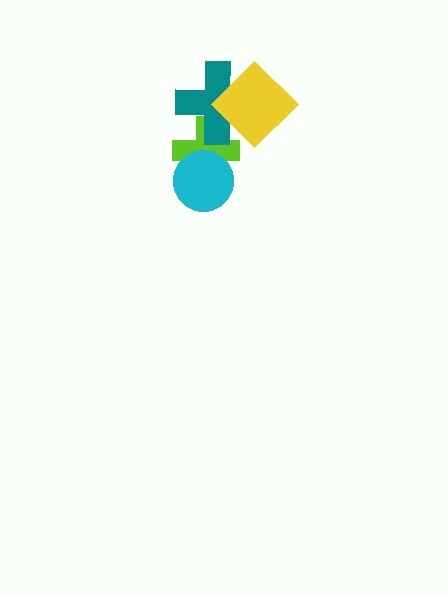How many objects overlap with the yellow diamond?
2 objects overlap with the yellow diamond.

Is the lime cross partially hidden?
Yes, it is partially covered by another shape.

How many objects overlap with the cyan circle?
1 object overlaps with the cyan circle.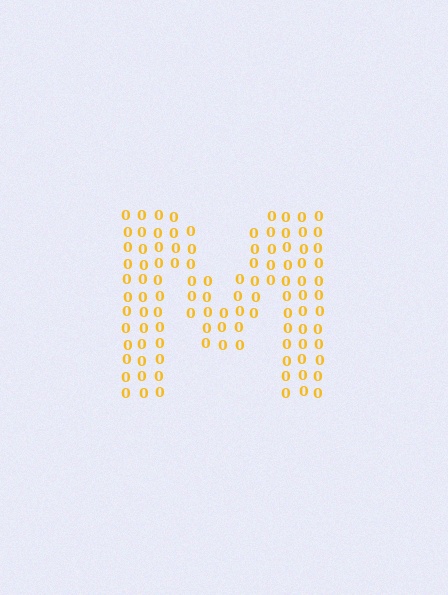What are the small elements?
The small elements are digit 0's.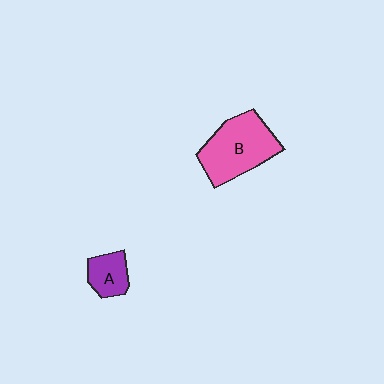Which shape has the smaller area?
Shape A (purple).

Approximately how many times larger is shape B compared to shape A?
Approximately 2.4 times.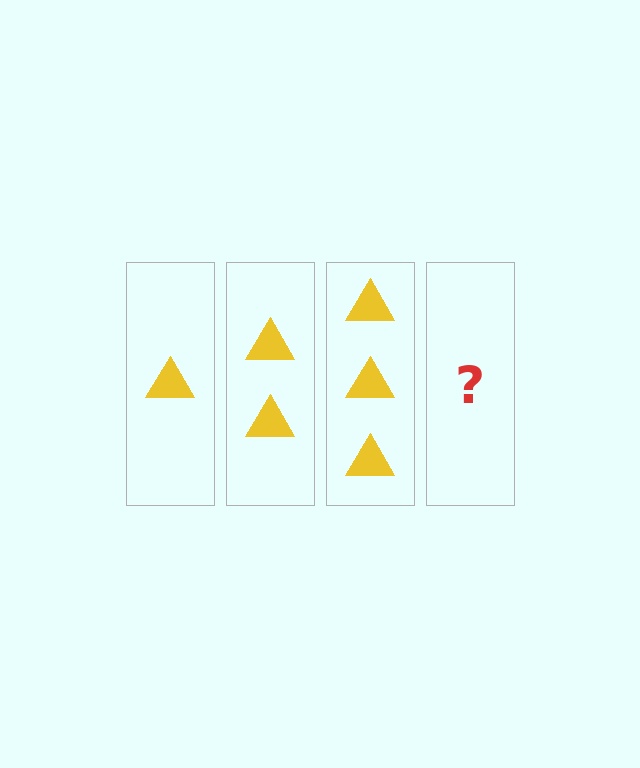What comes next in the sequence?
The next element should be 4 triangles.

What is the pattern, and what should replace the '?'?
The pattern is that each step adds one more triangle. The '?' should be 4 triangles.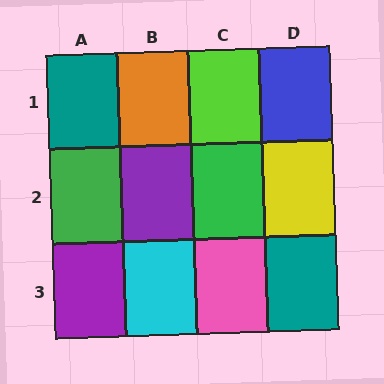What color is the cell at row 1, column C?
Lime.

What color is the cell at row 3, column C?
Pink.